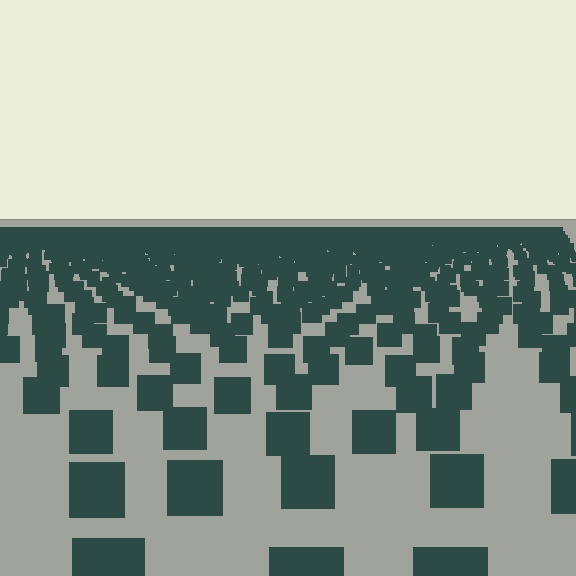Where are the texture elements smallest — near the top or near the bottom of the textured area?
Near the top.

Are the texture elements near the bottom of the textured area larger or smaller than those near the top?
Larger. Near the bottom, elements are closer to the viewer and appear at a bigger on-screen size.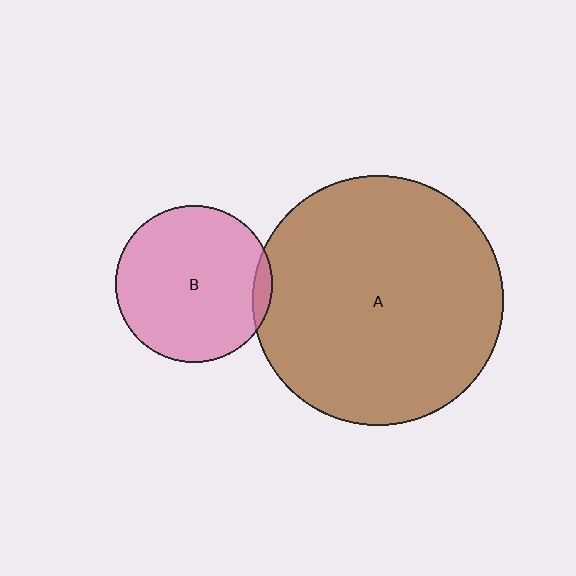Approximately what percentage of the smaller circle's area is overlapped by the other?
Approximately 5%.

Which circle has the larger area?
Circle A (brown).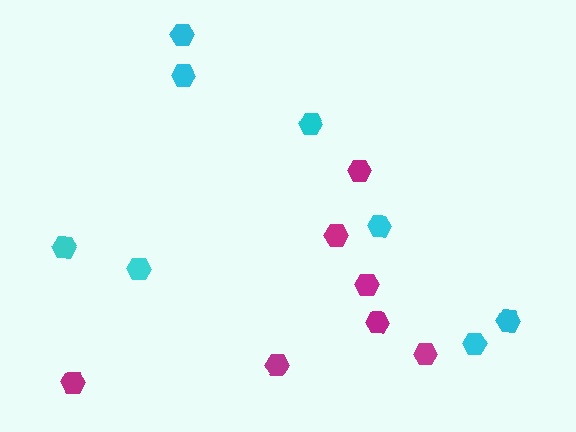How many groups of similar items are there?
There are 2 groups: one group of magenta hexagons (7) and one group of cyan hexagons (8).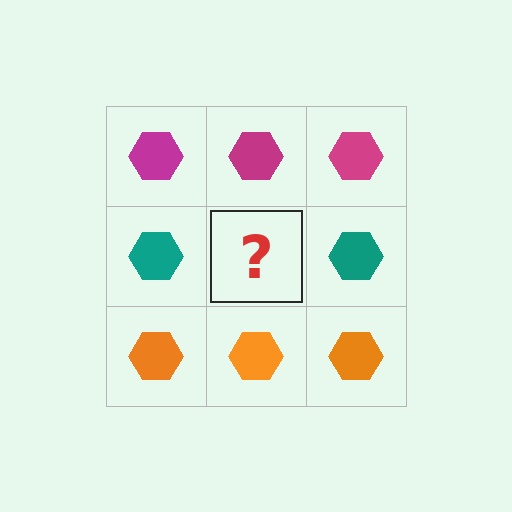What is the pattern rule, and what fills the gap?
The rule is that each row has a consistent color. The gap should be filled with a teal hexagon.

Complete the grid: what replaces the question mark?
The question mark should be replaced with a teal hexagon.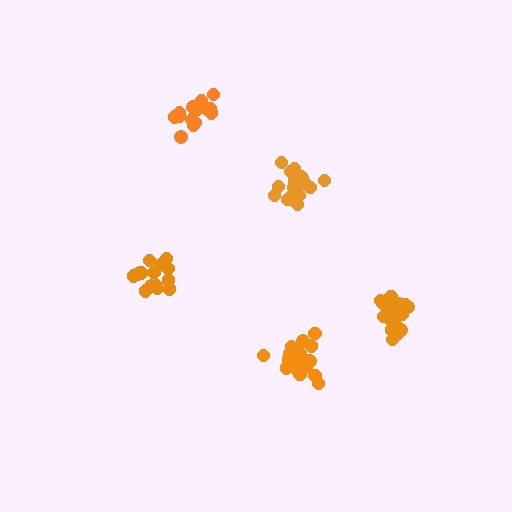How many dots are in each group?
Group 1: 21 dots, Group 2: 15 dots, Group 3: 16 dots, Group 4: 21 dots, Group 5: 21 dots (94 total).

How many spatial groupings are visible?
There are 5 spatial groupings.